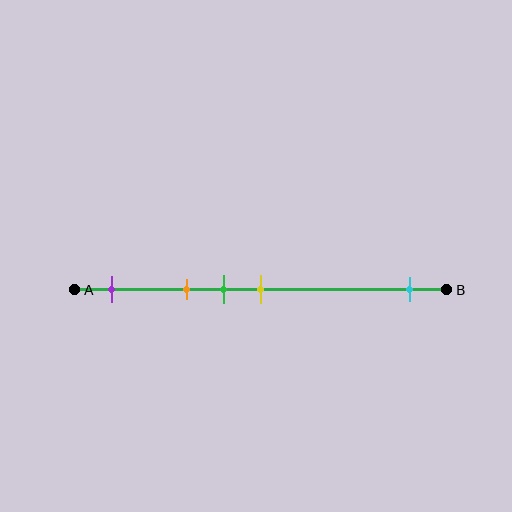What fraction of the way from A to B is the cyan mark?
The cyan mark is approximately 90% (0.9) of the way from A to B.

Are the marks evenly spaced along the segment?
No, the marks are not evenly spaced.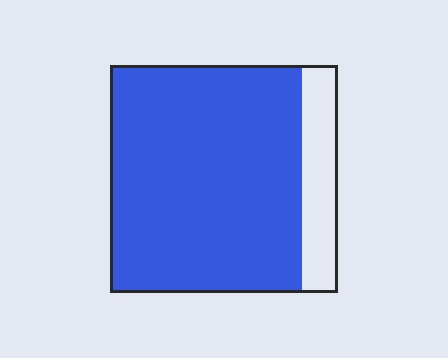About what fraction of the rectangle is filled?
About five sixths (5/6).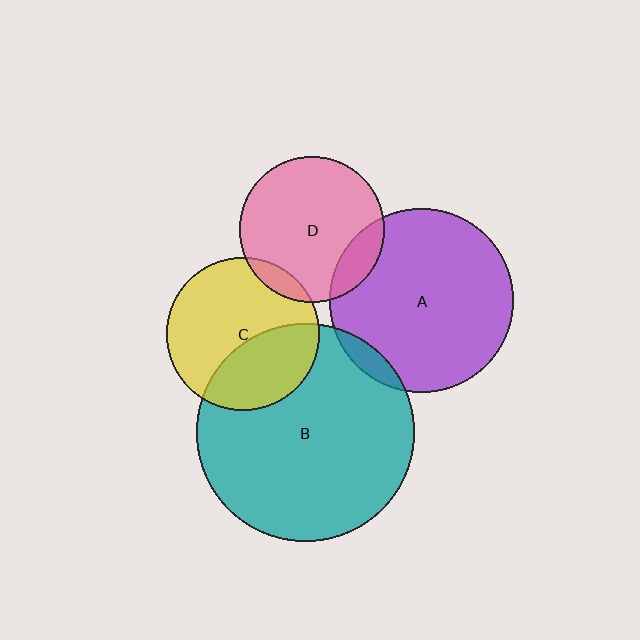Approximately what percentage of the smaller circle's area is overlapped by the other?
Approximately 15%.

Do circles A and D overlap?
Yes.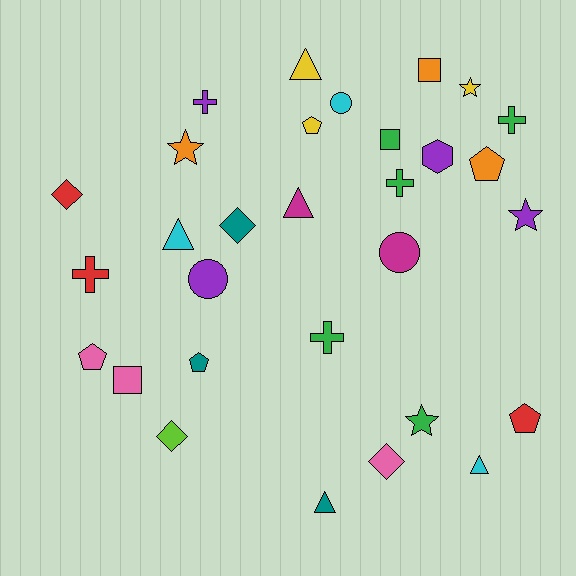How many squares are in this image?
There are 3 squares.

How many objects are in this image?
There are 30 objects.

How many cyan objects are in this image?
There are 3 cyan objects.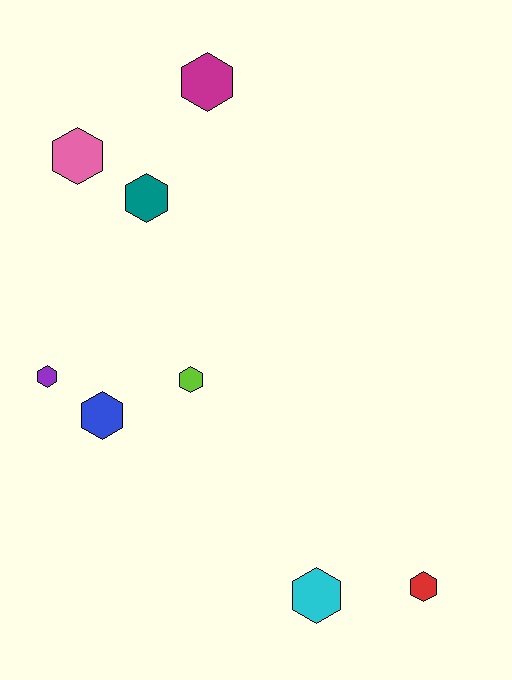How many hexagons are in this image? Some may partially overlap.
There are 8 hexagons.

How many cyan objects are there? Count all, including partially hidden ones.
There is 1 cyan object.